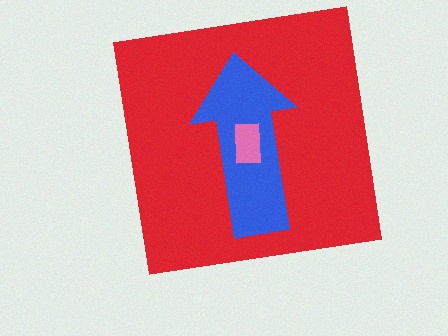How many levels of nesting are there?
3.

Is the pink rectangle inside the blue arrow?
Yes.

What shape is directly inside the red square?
The blue arrow.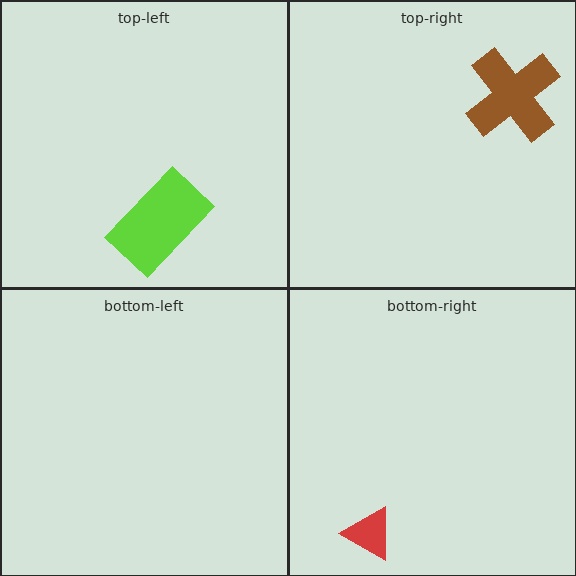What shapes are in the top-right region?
The brown cross.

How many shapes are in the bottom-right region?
1.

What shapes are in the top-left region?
The lime rectangle.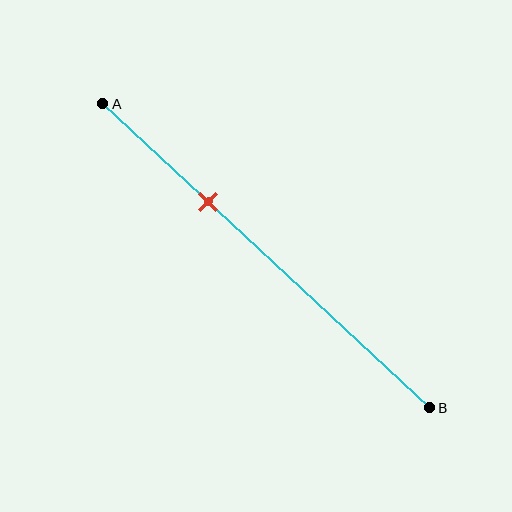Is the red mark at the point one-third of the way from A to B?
Yes, the mark is approximately at the one-third point.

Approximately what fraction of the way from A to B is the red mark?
The red mark is approximately 30% of the way from A to B.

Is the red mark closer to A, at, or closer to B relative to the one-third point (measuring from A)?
The red mark is approximately at the one-third point of segment AB.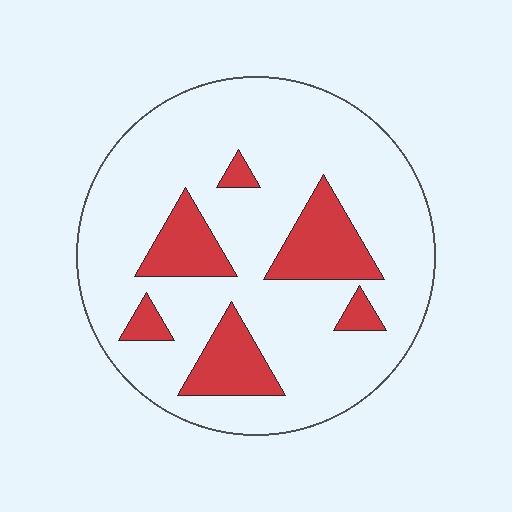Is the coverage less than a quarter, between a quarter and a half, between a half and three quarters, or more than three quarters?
Less than a quarter.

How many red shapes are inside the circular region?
6.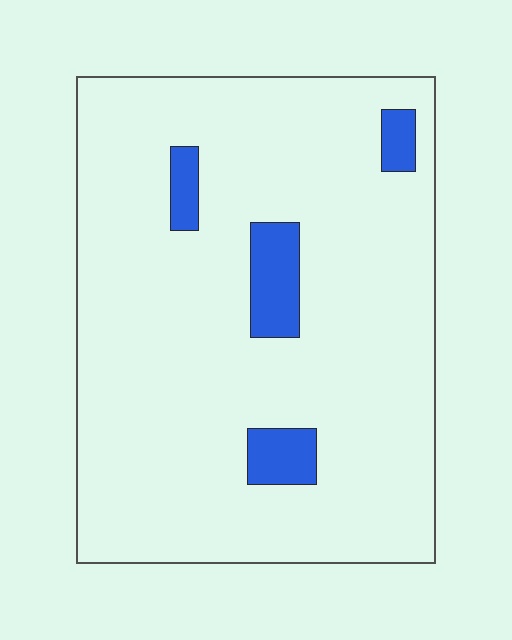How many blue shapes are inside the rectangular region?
4.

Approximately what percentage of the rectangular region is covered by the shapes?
Approximately 10%.